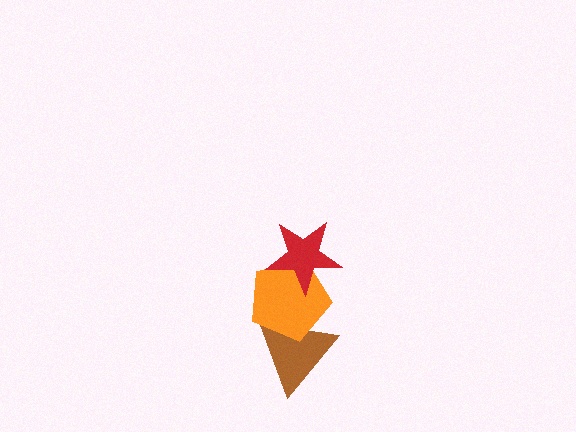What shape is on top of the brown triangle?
The orange pentagon is on top of the brown triangle.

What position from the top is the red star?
The red star is 1st from the top.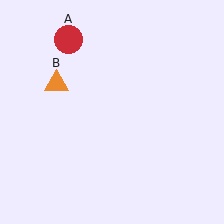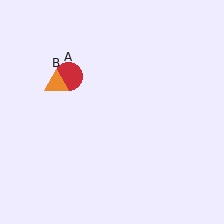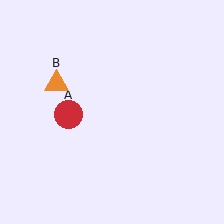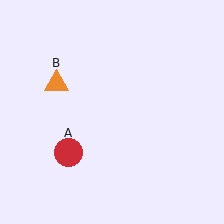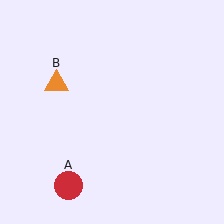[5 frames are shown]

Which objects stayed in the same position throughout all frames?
Orange triangle (object B) remained stationary.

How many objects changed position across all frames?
1 object changed position: red circle (object A).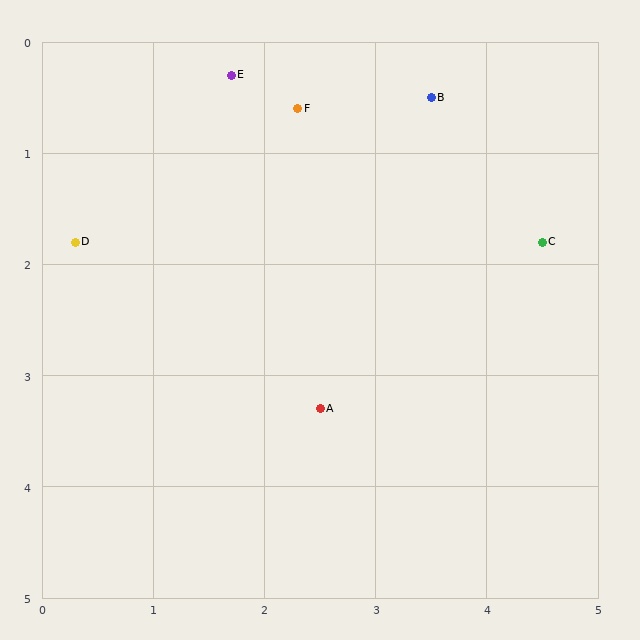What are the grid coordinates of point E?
Point E is at approximately (1.7, 0.3).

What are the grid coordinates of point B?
Point B is at approximately (3.5, 0.5).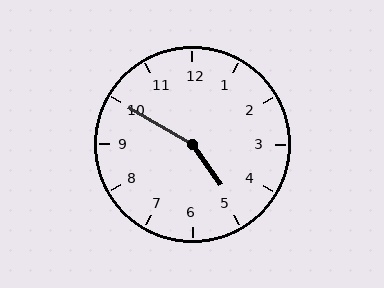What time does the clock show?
4:50.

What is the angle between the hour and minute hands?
Approximately 155 degrees.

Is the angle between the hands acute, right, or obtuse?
It is obtuse.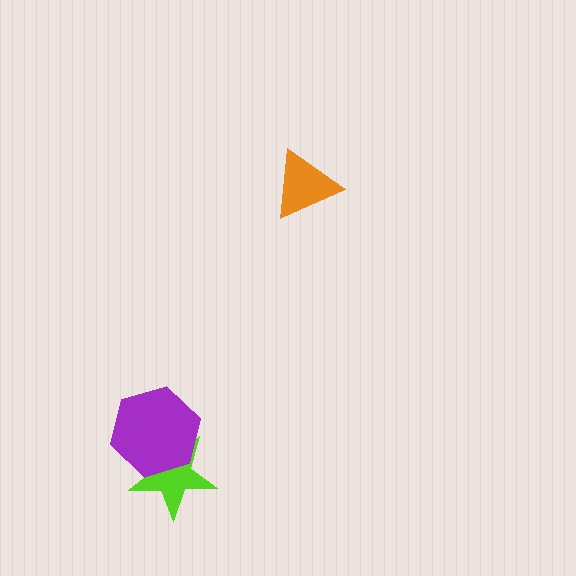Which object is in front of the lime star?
The purple hexagon is in front of the lime star.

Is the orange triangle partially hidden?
No, no other shape covers it.